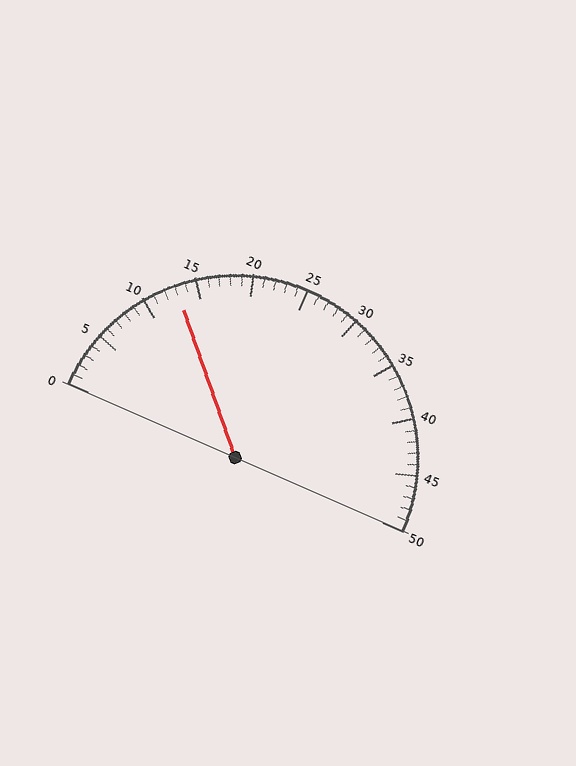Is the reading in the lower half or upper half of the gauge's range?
The reading is in the lower half of the range (0 to 50).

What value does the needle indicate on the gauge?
The needle indicates approximately 13.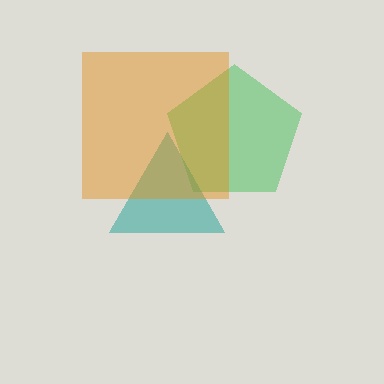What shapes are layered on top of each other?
The layered shapes are: a green pentagon, a teal triangle, an orange square.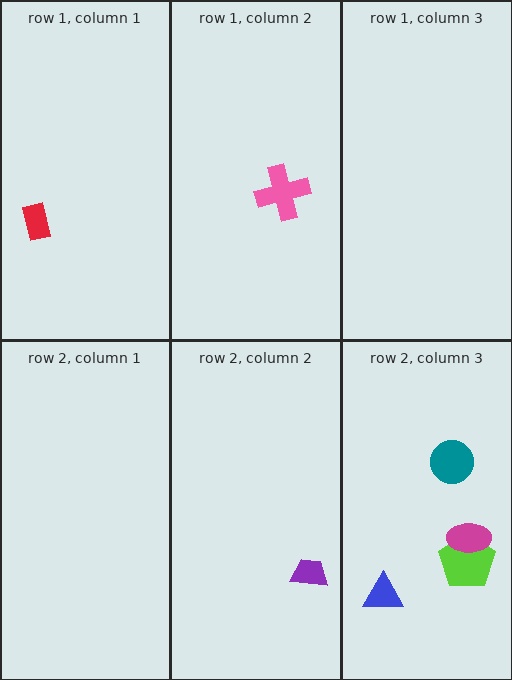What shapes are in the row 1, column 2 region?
The pink cross.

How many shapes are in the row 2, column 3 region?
4.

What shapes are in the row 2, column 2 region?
The purple trapezoid.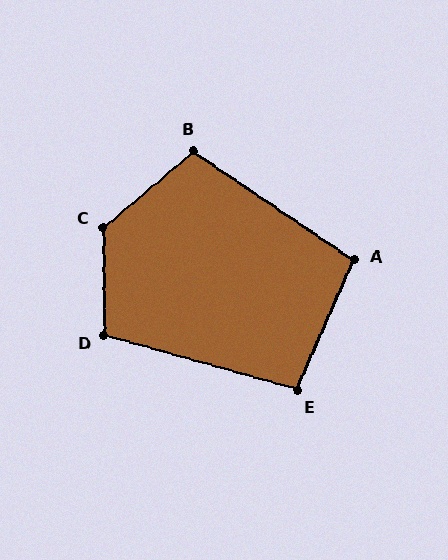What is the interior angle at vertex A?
Approximately 100 degrees (obtuse).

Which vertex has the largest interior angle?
C, at approximately 129 degrees.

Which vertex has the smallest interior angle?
E, at approximately 98 degrees.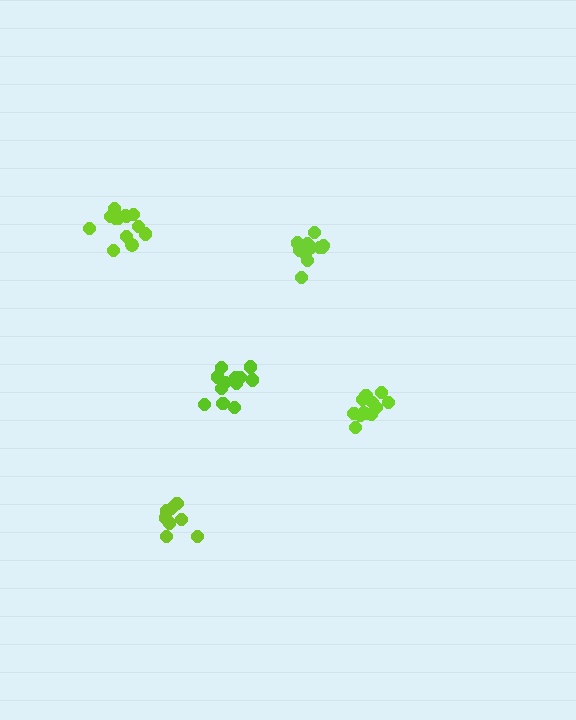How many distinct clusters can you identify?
There are 5 distinct clusters.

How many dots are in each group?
Group 1: 13 dots, Group 2: 12 dots, Group 3: 12 dots, Group 4: 8 dots, Group 5: 14 dots (59 total).